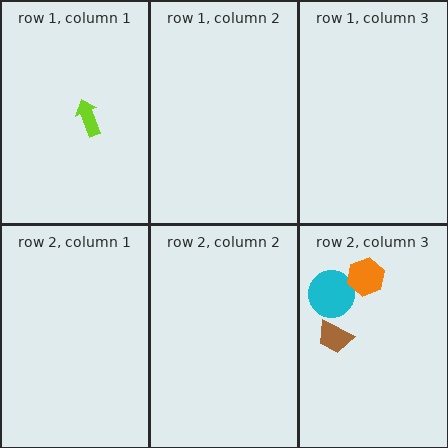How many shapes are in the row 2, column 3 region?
3.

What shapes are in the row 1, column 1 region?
The lime arrow.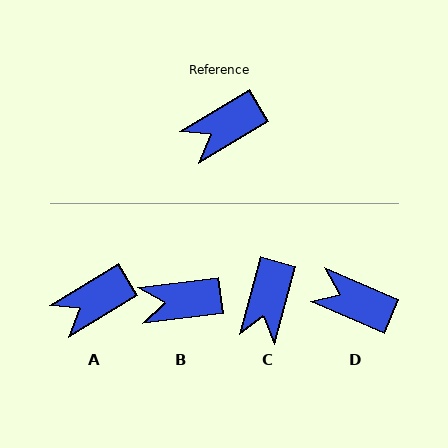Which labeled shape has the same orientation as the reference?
A.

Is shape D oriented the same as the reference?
No, it is off by about 54 degrees.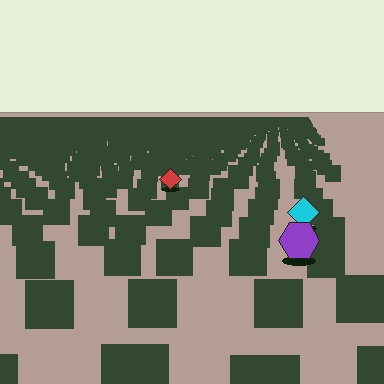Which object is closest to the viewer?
The purple hexagon is closest. The texture marks near it are larger and more spread out.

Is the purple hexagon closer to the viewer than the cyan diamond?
Yes. The purple hexagon is closer — you can tell from the texture gradient: the ground texture is coarser near it.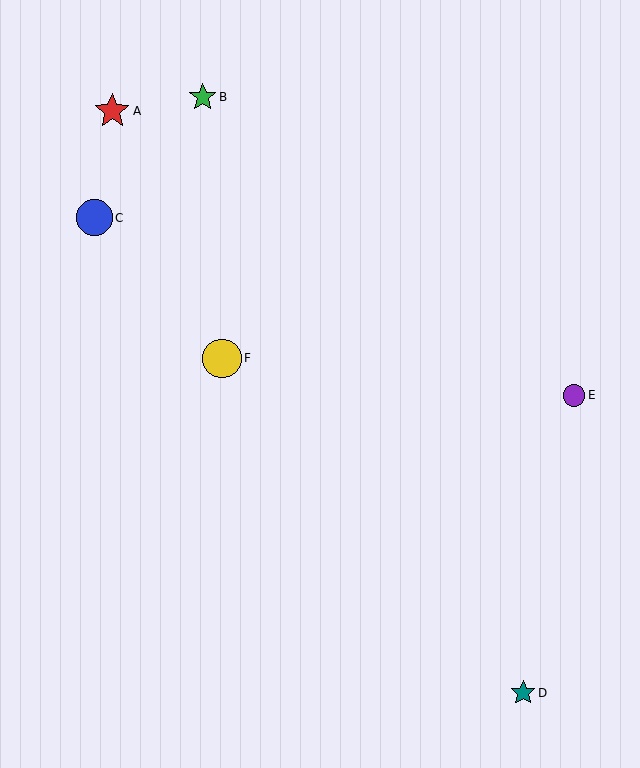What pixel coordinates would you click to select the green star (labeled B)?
Click at (203, 97) to select the green star B.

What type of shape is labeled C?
Shape C is a blue circle.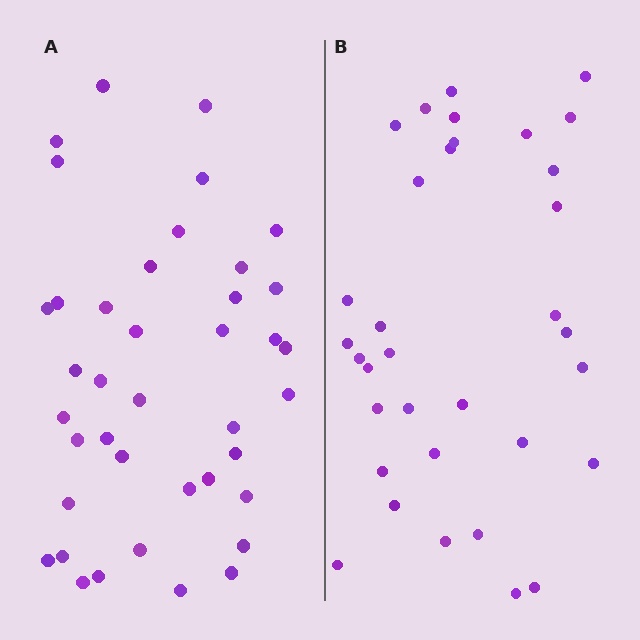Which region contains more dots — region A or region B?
Region A (the left region) has more dots.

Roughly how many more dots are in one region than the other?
Region A has about 6 more dots than region B.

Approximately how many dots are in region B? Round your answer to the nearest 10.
About 30 dots. (The exact count is 34, which rounds to 30.)